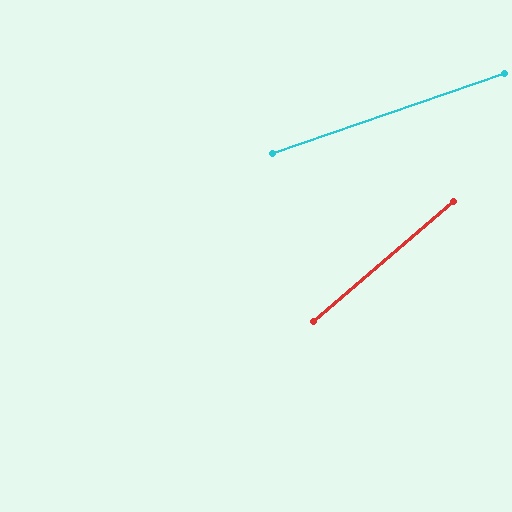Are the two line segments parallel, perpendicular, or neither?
Neither parallel nor perpendicular — they differ by about 22°.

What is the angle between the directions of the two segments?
Approximately 22 degrees.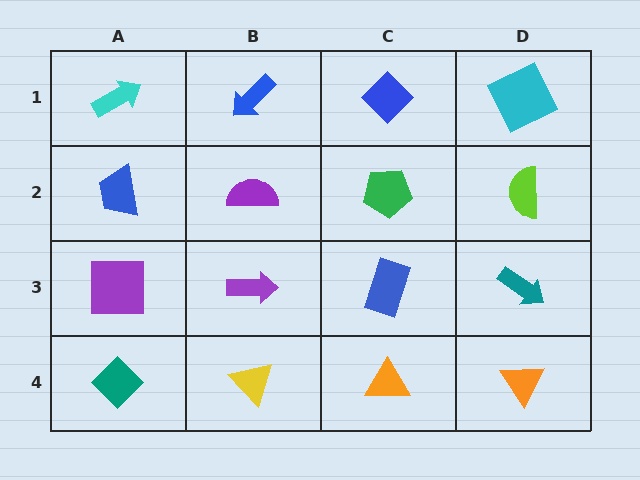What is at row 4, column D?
An orange triangle.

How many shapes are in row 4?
4 shapes.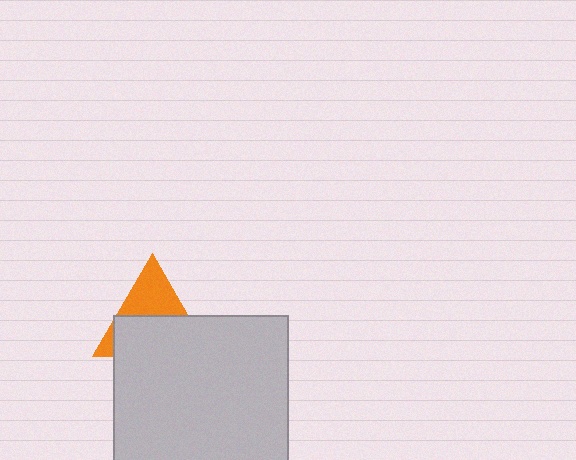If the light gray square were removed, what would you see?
You would see the complete orange triangle.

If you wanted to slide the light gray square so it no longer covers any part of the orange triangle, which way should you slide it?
Slide it down — that is the most direct way to separate the two shapes.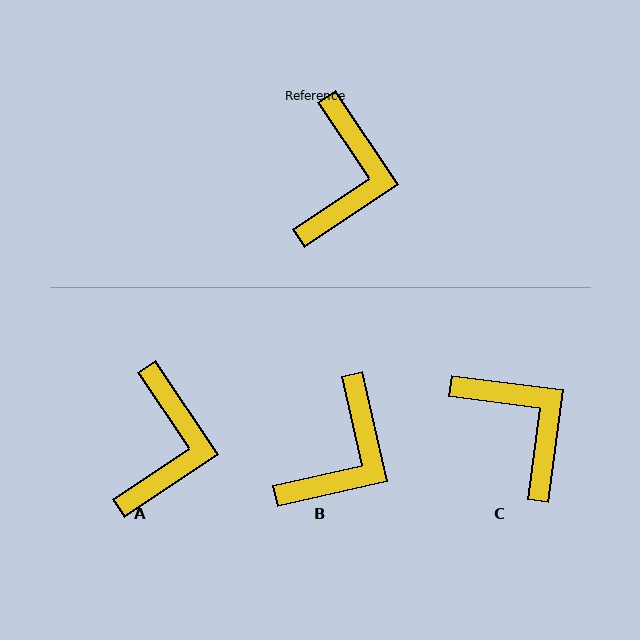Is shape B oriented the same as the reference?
No, it is off by about 21 degrees.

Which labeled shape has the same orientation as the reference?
A.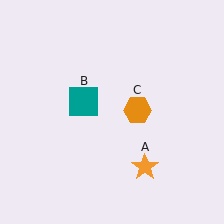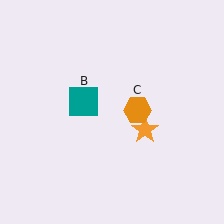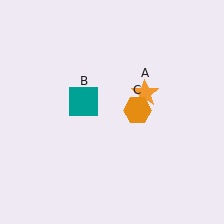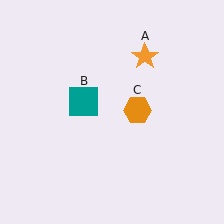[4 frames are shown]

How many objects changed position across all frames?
1 object changed position: orange star (object A).